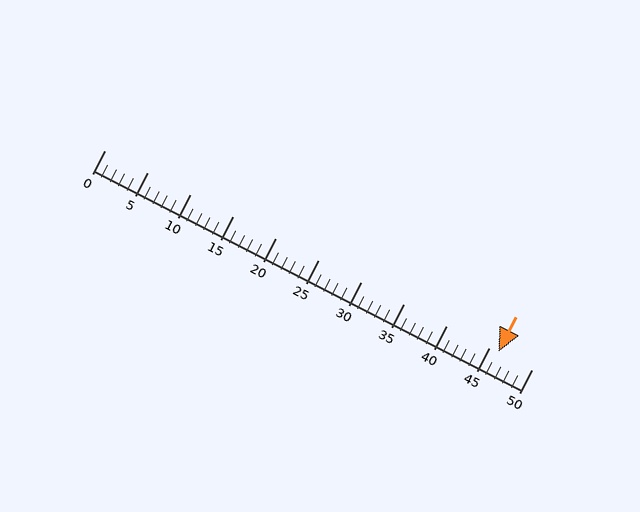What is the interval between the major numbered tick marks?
The major tick marks are spaced 5 units apart.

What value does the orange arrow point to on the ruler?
The orange arrow points to approximately 46.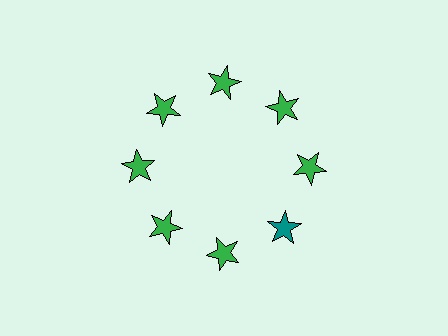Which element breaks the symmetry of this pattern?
The teal star at roughly the 4 o'clock position breaks the symmetry. All other shapes are green stars.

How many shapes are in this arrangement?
There are 8 shapes arranged in a ring pattern.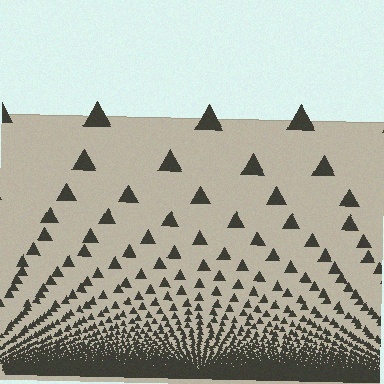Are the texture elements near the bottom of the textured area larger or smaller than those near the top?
Smaller. The gradient is inverted — elements near the bottom are smaller and denser.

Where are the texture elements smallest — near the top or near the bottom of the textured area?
Near the bottom.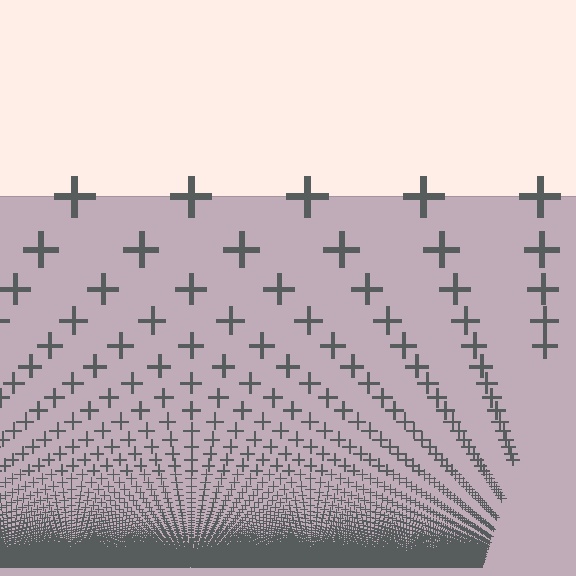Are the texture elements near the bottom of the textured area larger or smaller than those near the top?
Smaller. The gradient is inverted — elements near the bottom are smaller and denser.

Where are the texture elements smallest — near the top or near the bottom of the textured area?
Near the bottom.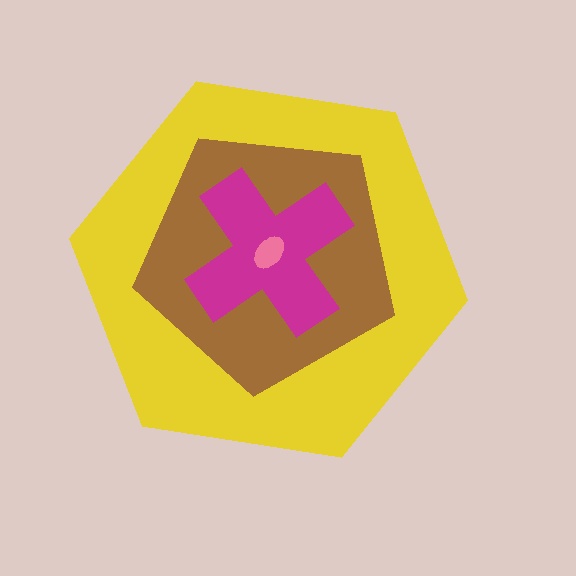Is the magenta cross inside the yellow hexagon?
Yes.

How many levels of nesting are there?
4.